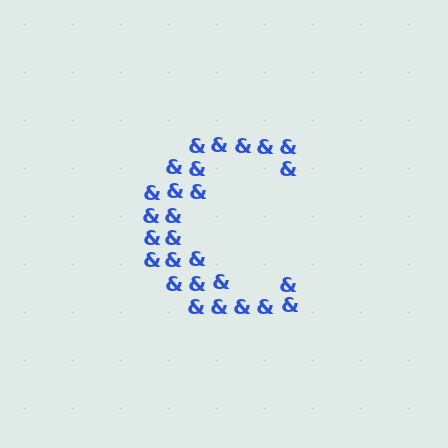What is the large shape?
The large shape is the letter C.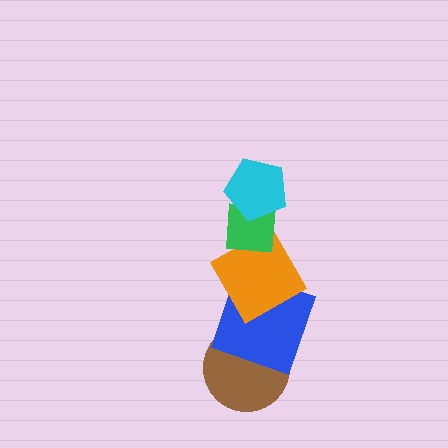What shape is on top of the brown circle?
The blue square is on top of the brown circle.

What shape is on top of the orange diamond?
The green square is on top of the orange diamond.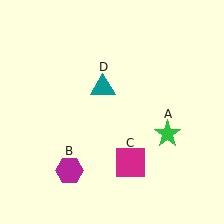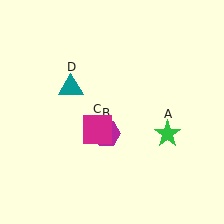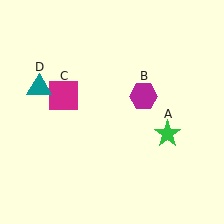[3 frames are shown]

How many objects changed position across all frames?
3 objects changed position: magenta hexagon (object B), magenta square (object C), teal triangle (object D).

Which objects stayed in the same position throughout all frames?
Green star (object A) remained stationary.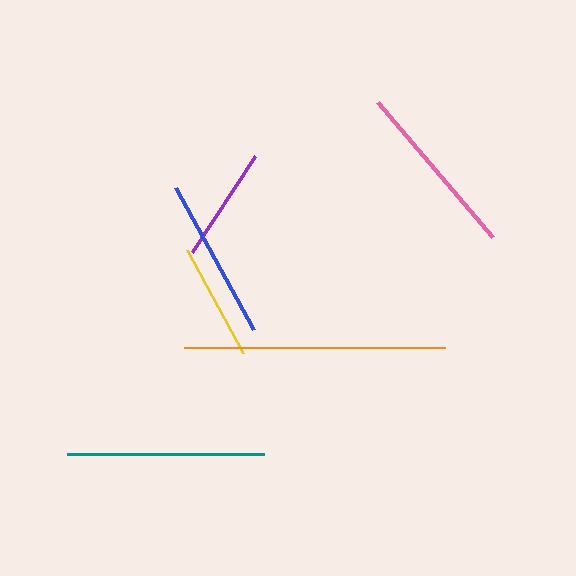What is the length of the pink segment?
The pink segment is approximately 177 pixels long.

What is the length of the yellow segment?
The yellow segment is approximately 117 pixels long.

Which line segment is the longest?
The orange line is the longest at approximately 261 pixels.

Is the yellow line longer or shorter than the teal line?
The teal line is longer than the yellow line.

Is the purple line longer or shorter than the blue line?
The blue line is longer than the purple line.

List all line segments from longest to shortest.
From longest to shortest: orange, teal, pink, blue, yellow, purple.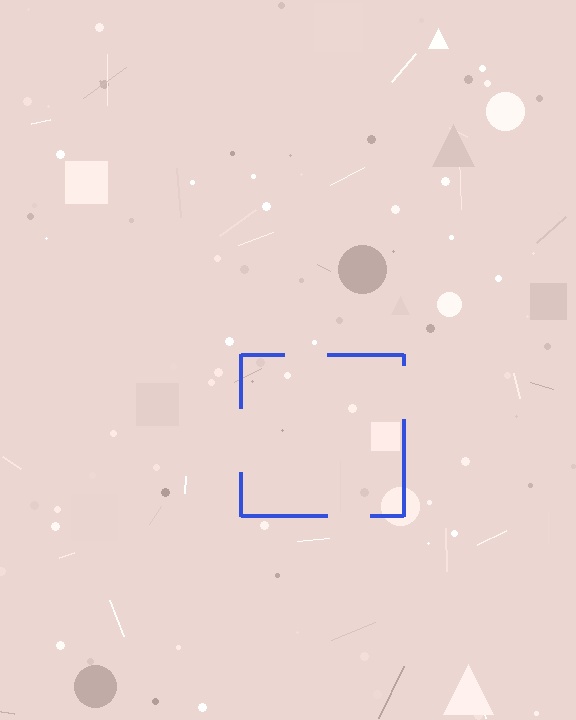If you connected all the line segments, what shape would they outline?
They would outline a square.